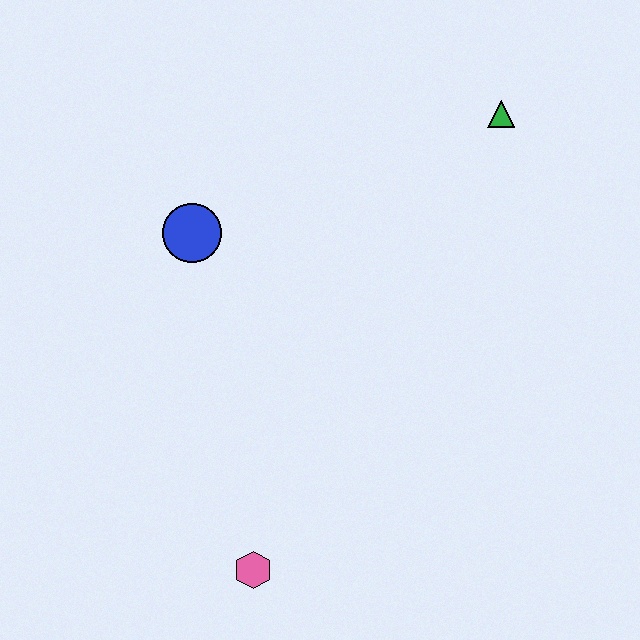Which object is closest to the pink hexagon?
The blue circle is closest to the pink hexagon.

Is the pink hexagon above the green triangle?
No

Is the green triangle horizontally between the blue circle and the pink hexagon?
No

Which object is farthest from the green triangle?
The pink hexagon is farthest from the green triangle.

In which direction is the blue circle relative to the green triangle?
The blue circle is to the left of the green triangle.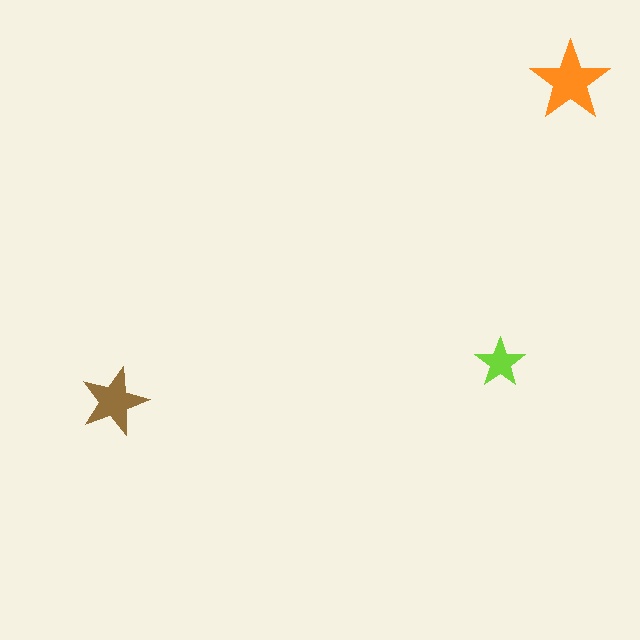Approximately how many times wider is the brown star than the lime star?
About 1.5 times wider.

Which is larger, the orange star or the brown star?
The orange one.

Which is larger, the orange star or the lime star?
The orange one.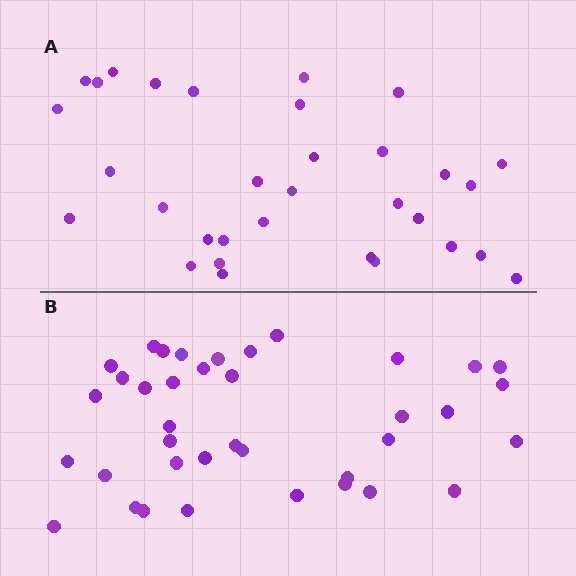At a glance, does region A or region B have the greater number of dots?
Region B (the bottom region) has more dots.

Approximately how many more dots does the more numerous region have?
Region B has about 6 more dots than region A.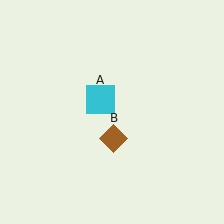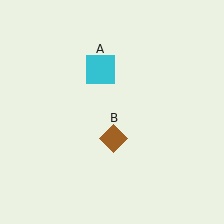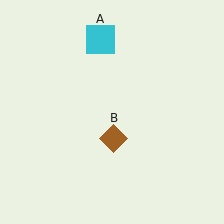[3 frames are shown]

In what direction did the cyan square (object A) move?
The cyan square (object A) moved up.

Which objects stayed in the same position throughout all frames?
Brown diamond (object B) remained stationary.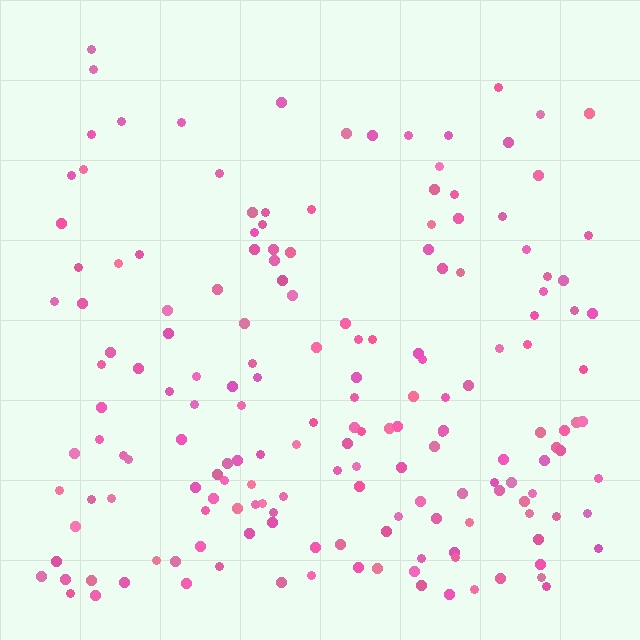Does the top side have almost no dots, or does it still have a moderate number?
Still a moderate number, just noticeably fewer than the bottom.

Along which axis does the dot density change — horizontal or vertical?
Vertical.